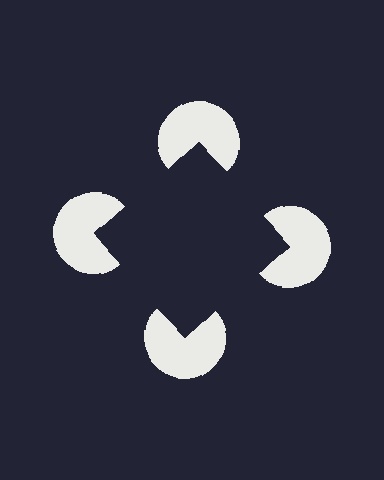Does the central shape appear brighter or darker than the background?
It typically appears slightly darker than the background, even though no actual brightness change is drawn.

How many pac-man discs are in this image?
There are 4 — one at each vertex of the illusory square.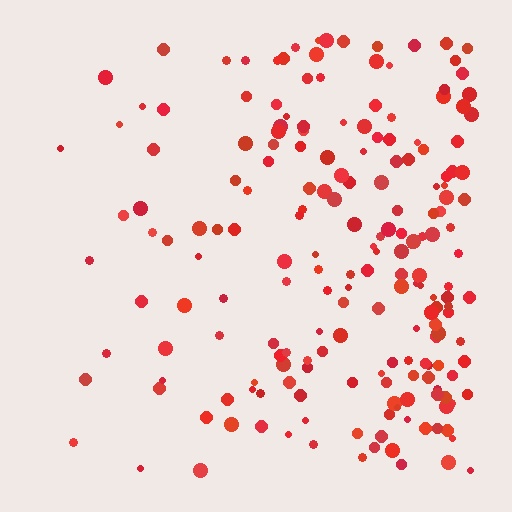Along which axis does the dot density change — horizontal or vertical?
Horizontal.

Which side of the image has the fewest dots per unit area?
The left.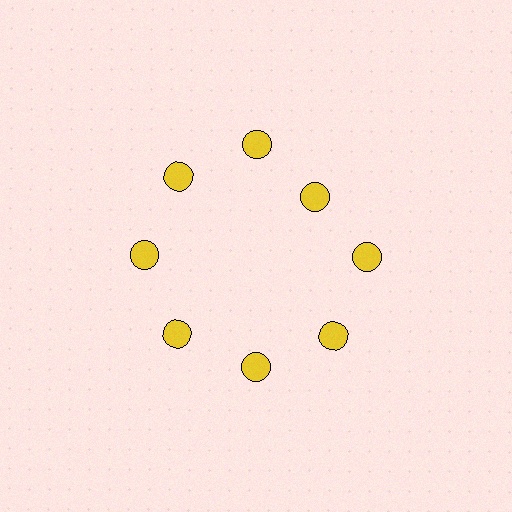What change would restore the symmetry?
The symmetry would be restored by moving it outward, back onto the ring so that all 8 circles sit at equal angles and equal distance from the center.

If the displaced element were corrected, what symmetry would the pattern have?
It would have 8-fold rotational symmetry — the pattern would map onto itself every 45 degrees.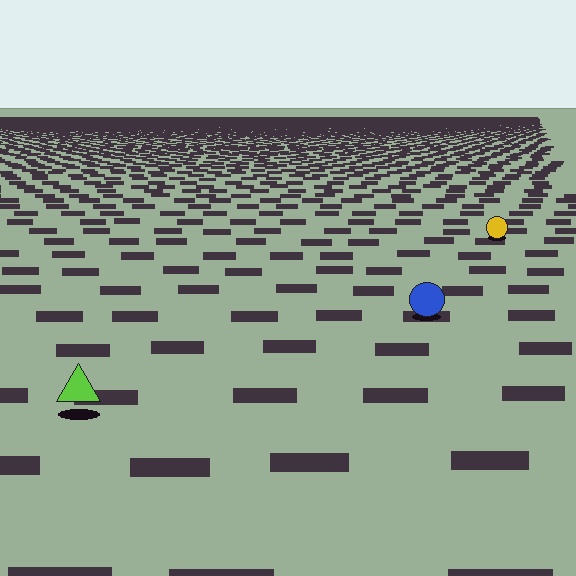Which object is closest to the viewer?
The lime triangle is closest. The texture marks near it are larger and more spread out.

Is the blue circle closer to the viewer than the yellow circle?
Yes. The blue circle is closer — you can tell from the texture gradient: the ground texture is coarser near it.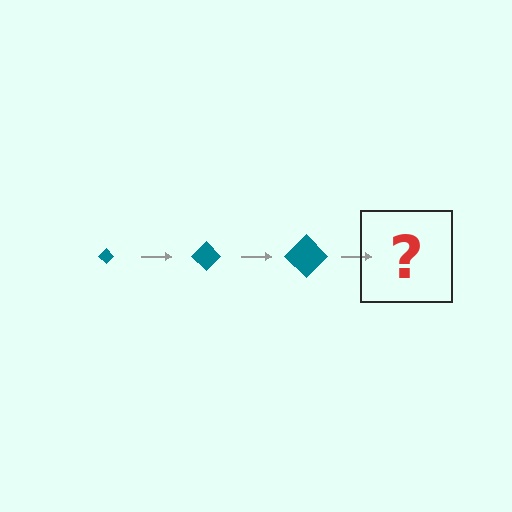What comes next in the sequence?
The next element should be a teal diamond, larger than the previous one.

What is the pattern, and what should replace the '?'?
The pattern is that the diamond gets progressively larger each step. The '?' should be a teal diamond, larger than the previous one.